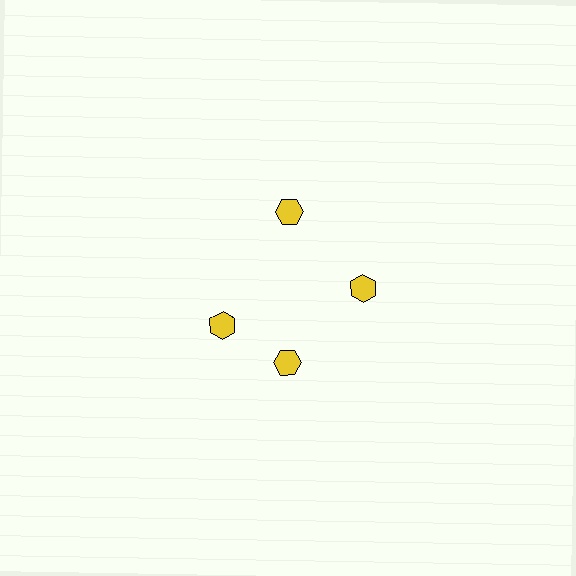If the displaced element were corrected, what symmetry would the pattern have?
It would have 4-fold rotational symmetry — the pattern would map onto itself every 90 degrees.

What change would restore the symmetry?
The symmetry would be restored by rotating it back into even spacing with its neighbors so that all 4 hexagons sit at equal angles and equal distance from the center.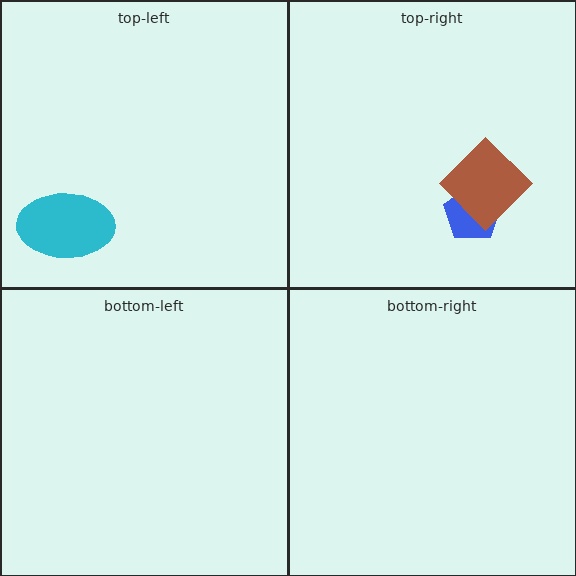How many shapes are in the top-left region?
1.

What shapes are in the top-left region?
The cyan ellipse.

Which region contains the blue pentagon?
The top-right region.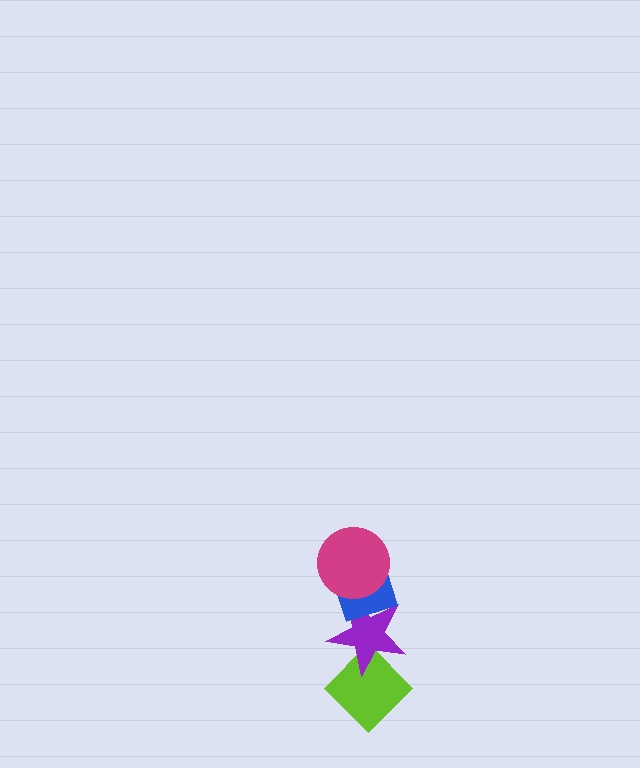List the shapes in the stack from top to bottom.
From top to bottom: the magenta circle, the blue diamond, the purple star, the lime diamond.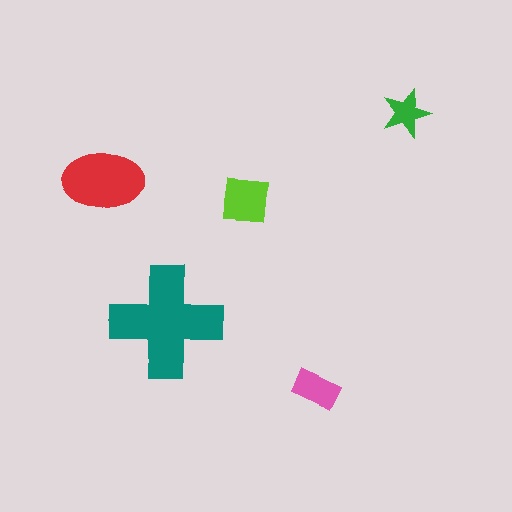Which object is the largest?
The teal cross.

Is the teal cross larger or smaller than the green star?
Larger.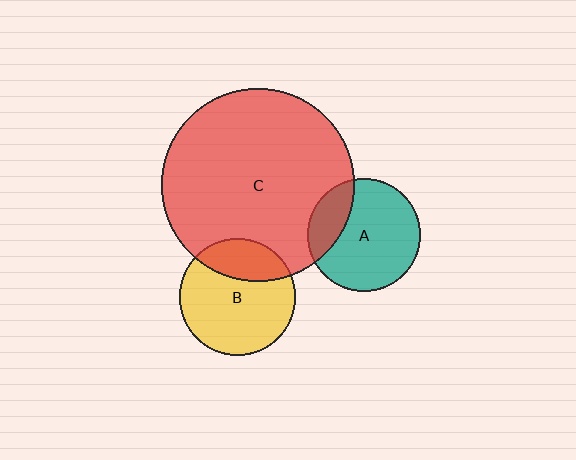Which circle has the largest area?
Circle C (red).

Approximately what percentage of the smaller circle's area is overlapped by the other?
Approximately 25%.